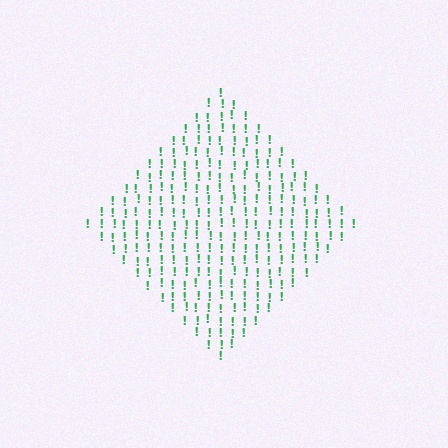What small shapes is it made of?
It is made of small exclamation marks.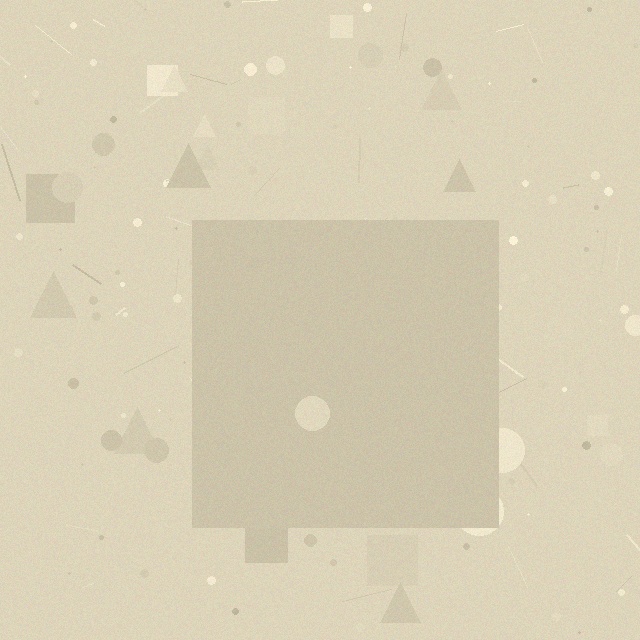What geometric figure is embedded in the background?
A square is embedded in the background.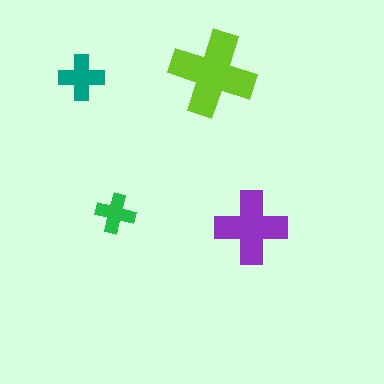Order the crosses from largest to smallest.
the lime one, the purple one, the teal one, the green one.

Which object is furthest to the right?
The purple cross is rightmost.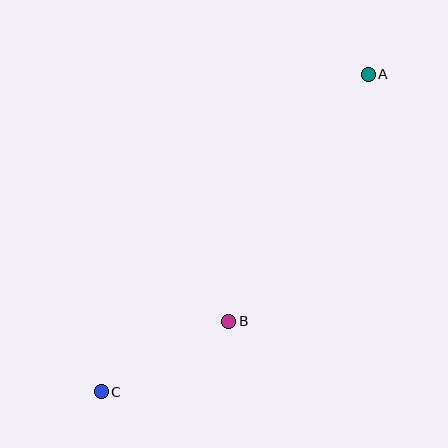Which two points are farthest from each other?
Points A and C are farthest from each other.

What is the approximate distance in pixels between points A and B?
The distance between A and B is approximately 283 pixels.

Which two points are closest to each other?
Points B and C are closest to each other.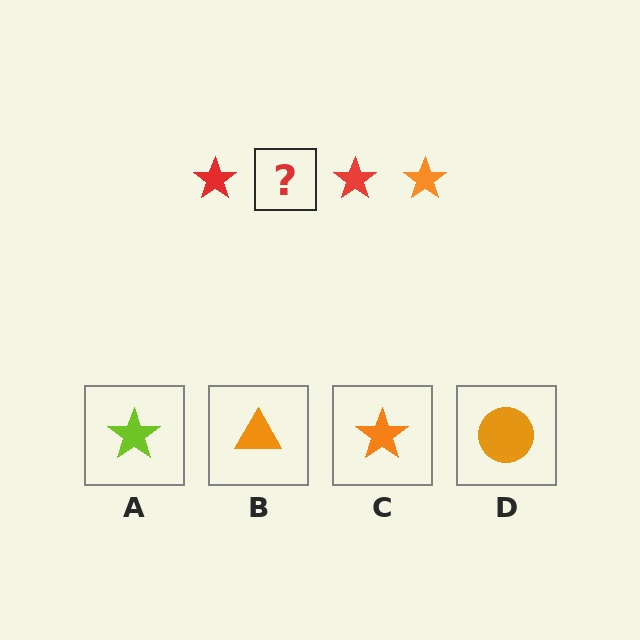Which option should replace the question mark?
Option C.